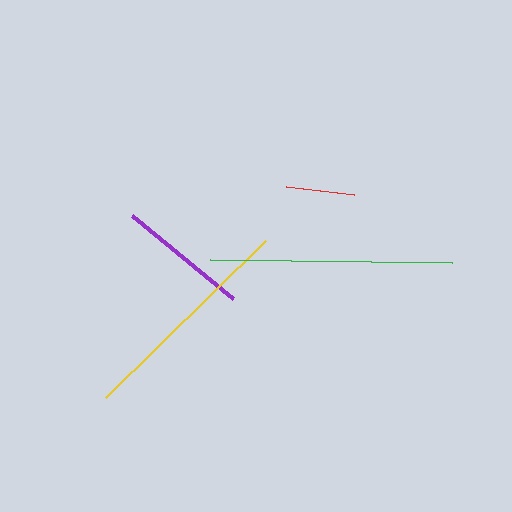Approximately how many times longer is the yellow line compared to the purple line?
The yellow line is approximately 1.7 times the length of the purple line.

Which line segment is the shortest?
The red line is the shortest at approximately 68 pixels.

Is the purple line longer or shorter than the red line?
The purple line is longer than the red line.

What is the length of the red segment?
The red segment is approximately 68 pixels long.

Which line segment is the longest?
The green line is the longest at approximately 242 pixels.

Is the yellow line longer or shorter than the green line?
The green line is longer than the yellow line.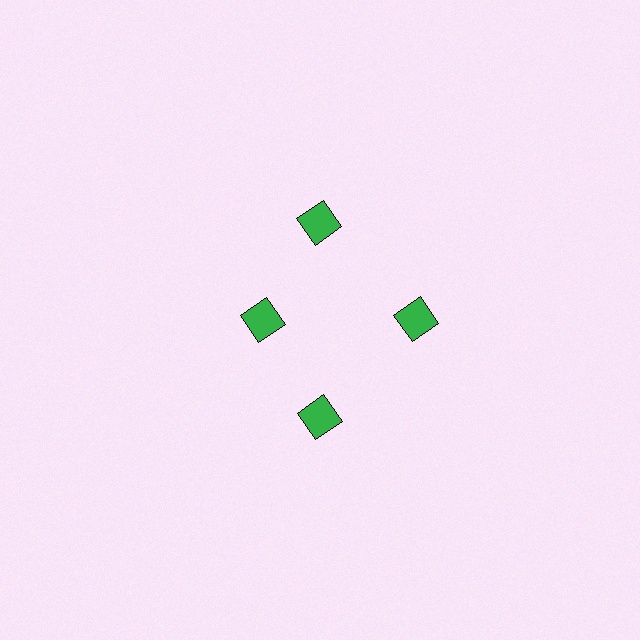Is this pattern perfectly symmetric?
No. The 4 green diamonds are arranged in a ring, but one element near the 9 o'clock position is pulled inward toward the center, breaking the 4-fold rotational symmetry.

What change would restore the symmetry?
The symmetry would be restored by moving it outward, back onto the ring so that all 4 diamonds sit at equal angles and equal distance from the center.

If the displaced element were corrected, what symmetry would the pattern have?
It would have 4-fold rotational symmetry — the pattern would map onto itself every 90 degrees.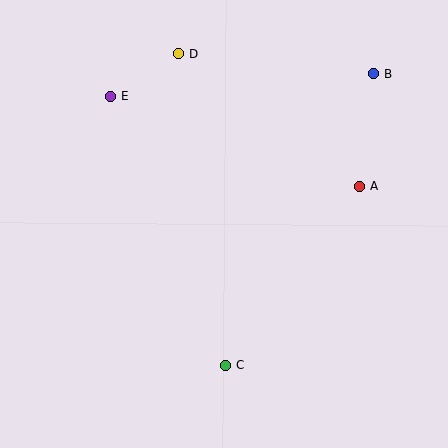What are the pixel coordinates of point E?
Point E is at (111, 97).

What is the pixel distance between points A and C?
The distance between A and C is 224 pixels.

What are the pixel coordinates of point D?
Point D is at (179, 53).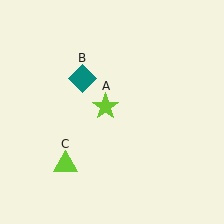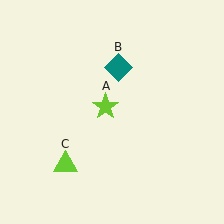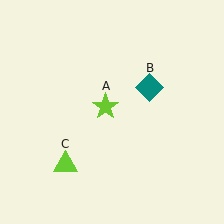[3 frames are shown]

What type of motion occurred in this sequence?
The teal diamond (object B) rotated clockwise around the center of the scene.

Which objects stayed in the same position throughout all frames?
Lime star (object A) and lime triangle (object C) remained stationary.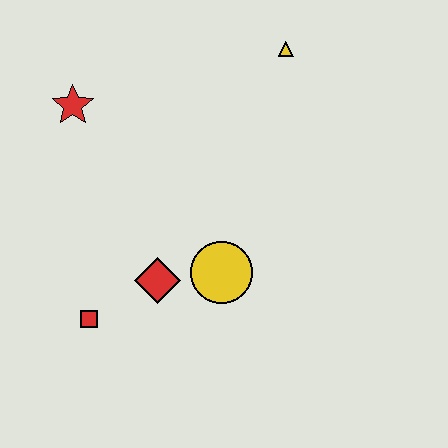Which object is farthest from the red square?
The yellow triangle is farthest from the red square.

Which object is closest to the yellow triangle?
The red star is closest to the yellow triangle.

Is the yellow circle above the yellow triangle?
No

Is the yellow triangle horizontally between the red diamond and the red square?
No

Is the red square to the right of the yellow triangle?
No